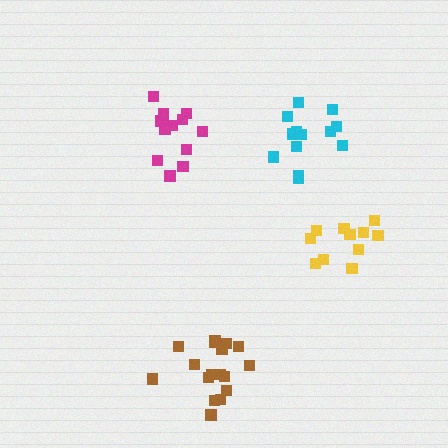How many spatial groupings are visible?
There are 4 spatial groupings.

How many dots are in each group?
Group 1: 12 dots, Group 2: 17 dots, Group 3: 13 dots, Group 4: 11 dots (53 total).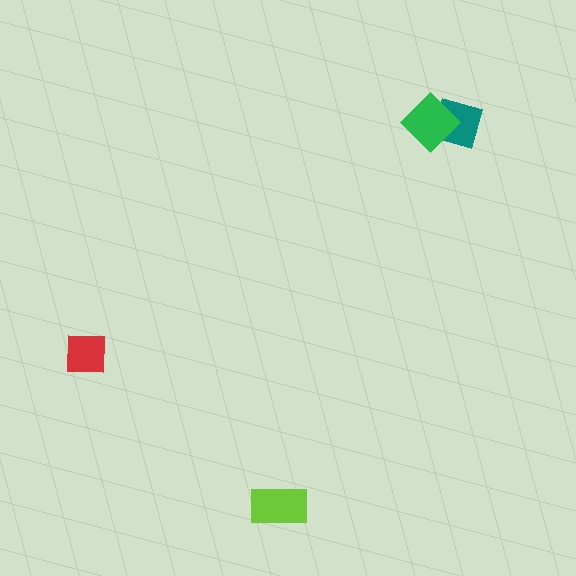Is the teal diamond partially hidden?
Yes, it is partially covered by another shape.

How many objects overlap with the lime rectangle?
0 objects overlap with the lime rectangle.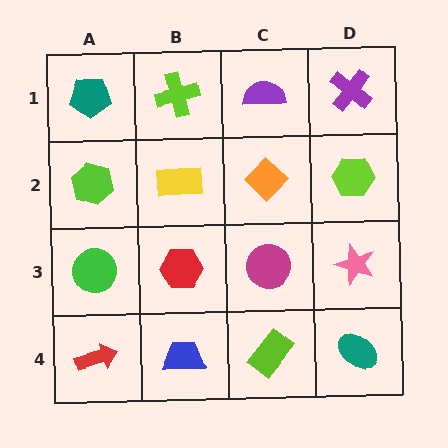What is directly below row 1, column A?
A lime hexagon.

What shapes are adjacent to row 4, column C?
A magenta circle (row 3, column C), a blue trapezoid (row 4, column B), a teal ellipse (row 4, column D).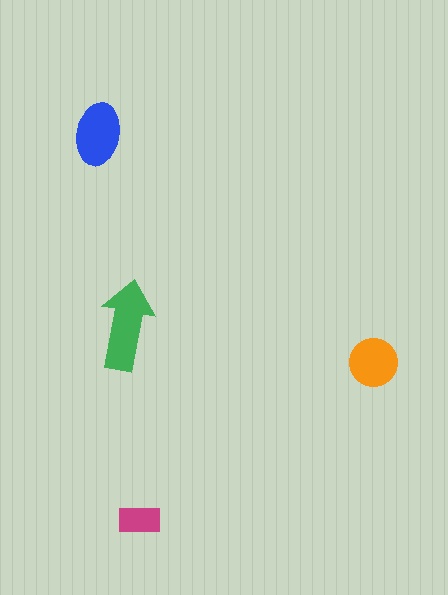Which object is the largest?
The green arrow.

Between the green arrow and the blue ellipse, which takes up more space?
The green arrow.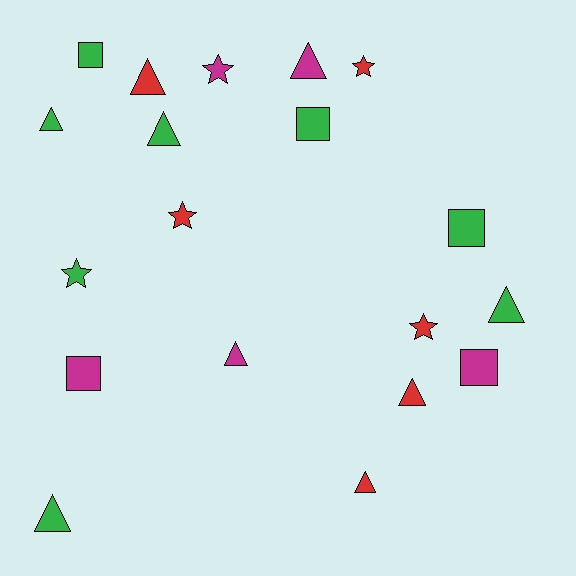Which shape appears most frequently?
Triangle, with 9 objects.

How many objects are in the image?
There are 19 objects.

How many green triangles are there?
There are 4 green triangles.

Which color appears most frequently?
Green, with 8 objects.